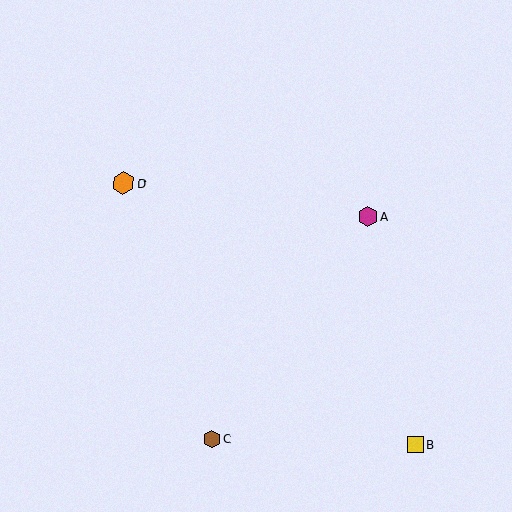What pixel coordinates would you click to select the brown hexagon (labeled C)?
Click at (212, 439) to select the brown hexagon C.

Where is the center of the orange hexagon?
The center of the orange hexagon is at (123, 183).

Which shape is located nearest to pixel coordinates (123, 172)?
The orange hexagon (labeled D) at (123, 183) is nearest to that location.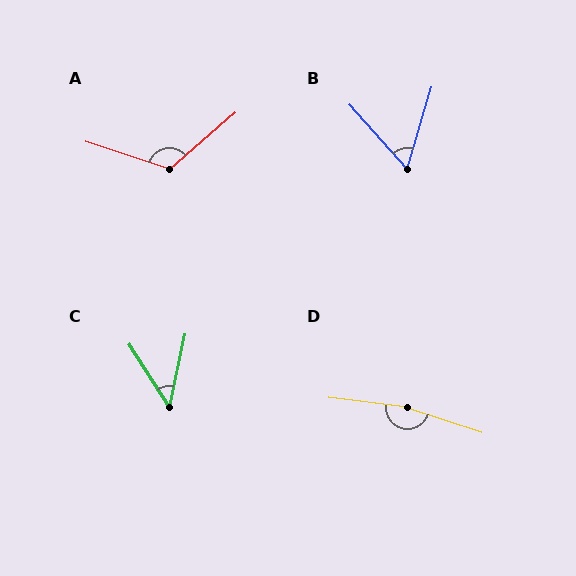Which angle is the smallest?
C, at approximately 45 degrees.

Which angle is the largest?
D, at approximately 169 degrees.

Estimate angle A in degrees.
Approximately 121 degrees.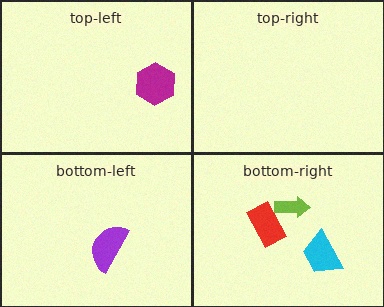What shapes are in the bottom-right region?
The cyan trapezoid, the red rectangle, the lime arrow.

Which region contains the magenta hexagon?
The top-left region.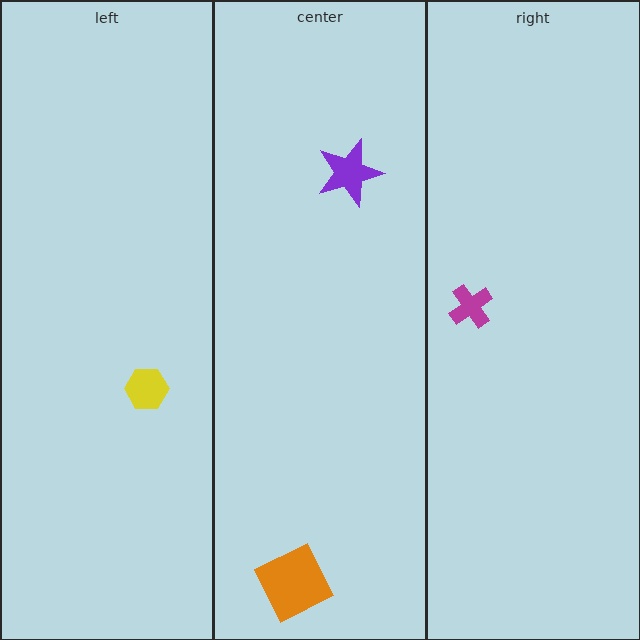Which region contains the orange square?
The center region.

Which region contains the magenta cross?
The right region.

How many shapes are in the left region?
1.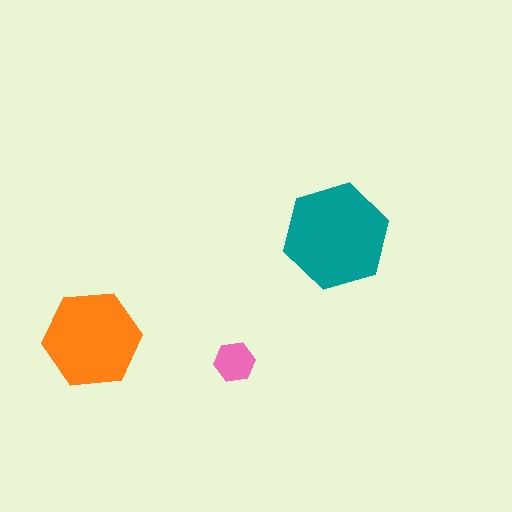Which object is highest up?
The teal hexagon is topmost.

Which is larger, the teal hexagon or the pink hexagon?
The teal one.